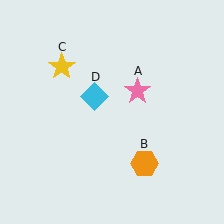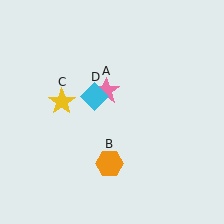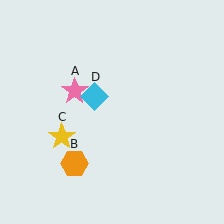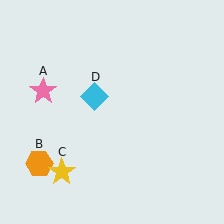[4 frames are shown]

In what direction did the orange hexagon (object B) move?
The orange hexagon (object B) moved left.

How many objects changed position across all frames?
3 objects changed position: pink star (object A), orange hexagon (object B), yellow star (object C).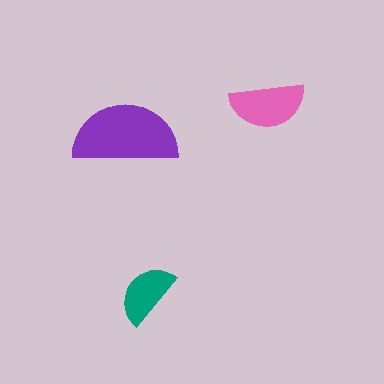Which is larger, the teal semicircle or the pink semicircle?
The pink one.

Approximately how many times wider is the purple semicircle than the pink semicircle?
About 1.5 times wider.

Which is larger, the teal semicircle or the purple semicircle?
The purple one.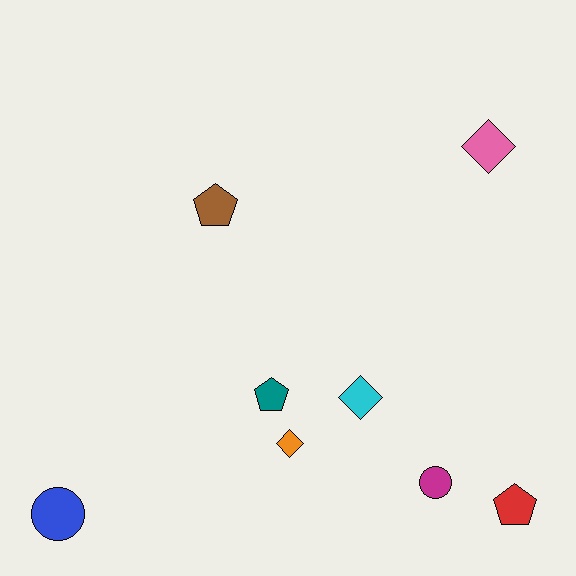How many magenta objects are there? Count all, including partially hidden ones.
There is 1 magenta object.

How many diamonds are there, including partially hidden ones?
There are 3 diamonds.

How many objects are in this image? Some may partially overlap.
There are 8 objects.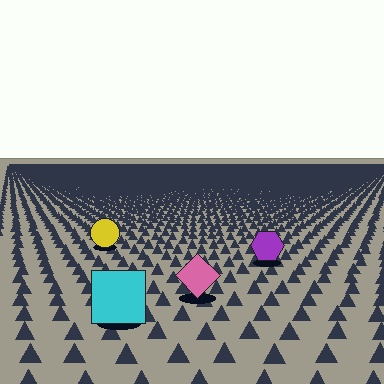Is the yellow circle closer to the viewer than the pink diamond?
No. The pink diamond is closer — you can tell from the texture gradient: the ground texture is coarser near it.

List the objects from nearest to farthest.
From nearest to farthest: the cyan square, the pink diamond, the purple hexagon, the yellow circle.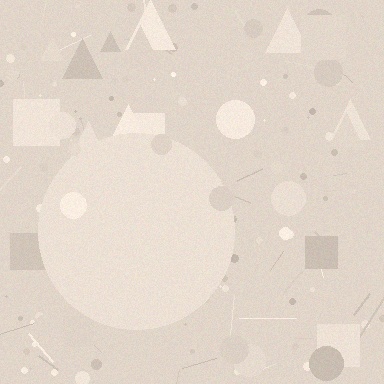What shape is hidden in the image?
A circle is hidden in the image.